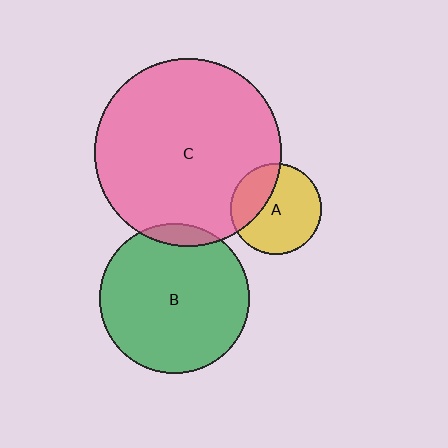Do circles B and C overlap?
Yes.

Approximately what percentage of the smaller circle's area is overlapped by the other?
Approximately 5%.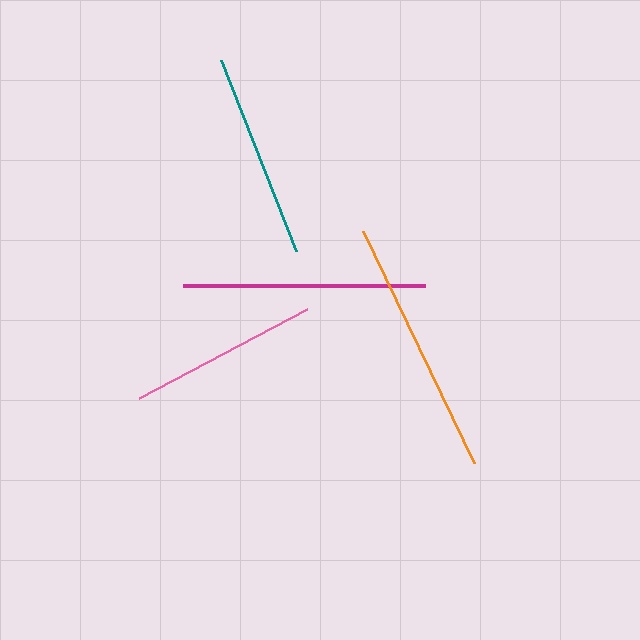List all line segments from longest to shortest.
From longest to shortest: orange, magenta, teal, pink.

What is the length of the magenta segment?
The magenta segment is approximately 242 pixels long.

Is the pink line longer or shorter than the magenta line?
The magenta line is longer than the pink line.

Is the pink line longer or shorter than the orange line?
The orange line is longer than the pink line.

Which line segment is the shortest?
The pink line is the shortest at approximately 191 pixels.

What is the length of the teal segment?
The teal segment is approximately 205 pixels long.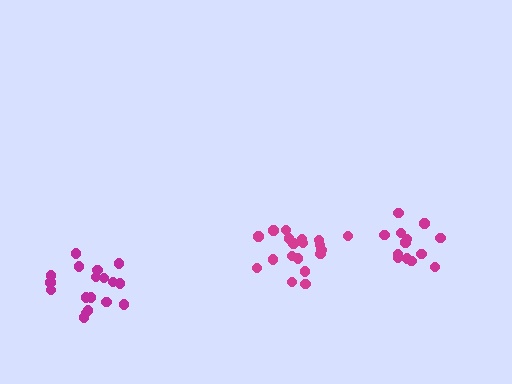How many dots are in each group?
Group 1: 18 dots, Group 2: 19 dots, Group 3: 13 dots (50 total).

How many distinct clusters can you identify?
There are 3 distinct clusters.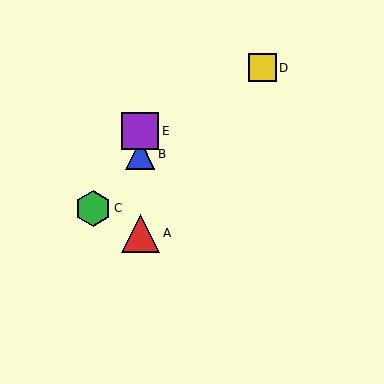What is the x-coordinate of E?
Object E is at x≈140.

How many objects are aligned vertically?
3 objects (A, B, E) are aligned vertically.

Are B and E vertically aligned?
Yes, both are at x≈140.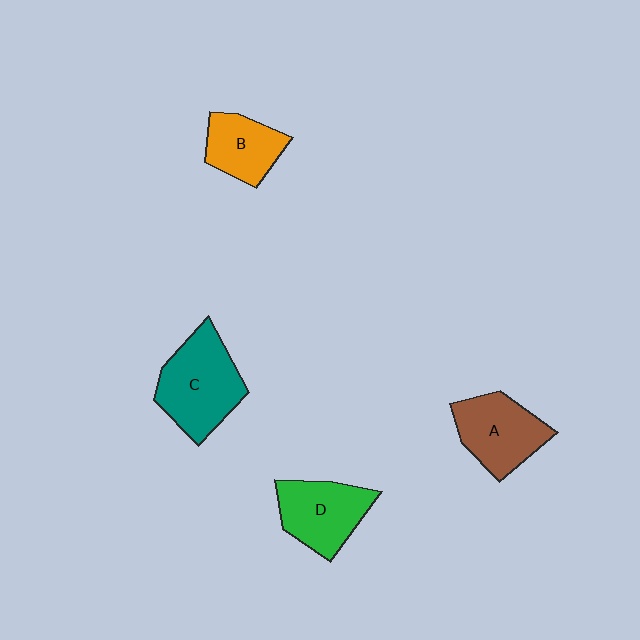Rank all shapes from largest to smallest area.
From largest to smallest: C (teal), A (brown), D (green), B (orange).